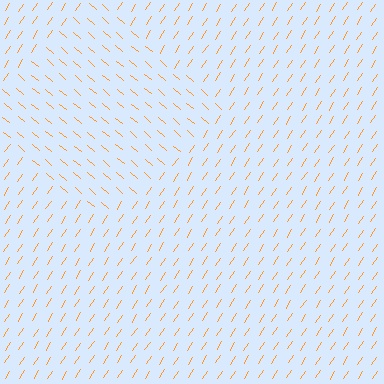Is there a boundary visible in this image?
Yes, there is a texture boundary formed by a change in line orientation.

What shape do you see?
I see a diamond.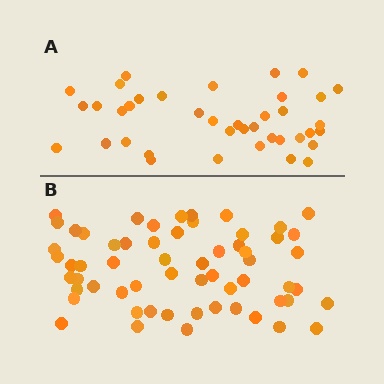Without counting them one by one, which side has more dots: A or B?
Region B (the bottom region) has more dots.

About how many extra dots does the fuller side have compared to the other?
Region B has approximately 20 more dots than region A.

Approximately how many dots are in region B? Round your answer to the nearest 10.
About 60 dots.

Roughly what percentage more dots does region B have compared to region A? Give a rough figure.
About 55% more.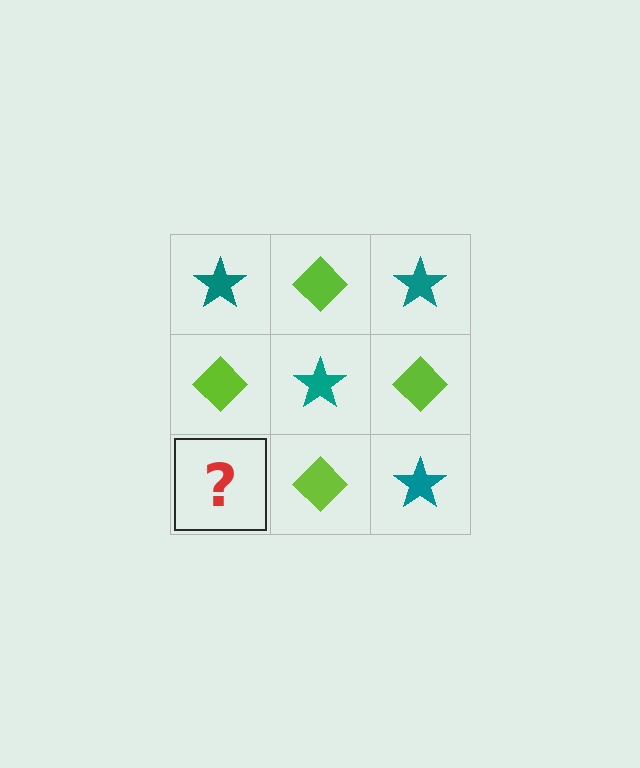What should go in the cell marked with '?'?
The missing cell should contain a teal star.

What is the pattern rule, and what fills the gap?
The rule is that it alternates teal star and lime diamond in a checkerboard pattern. The gap should be filled with a teal star.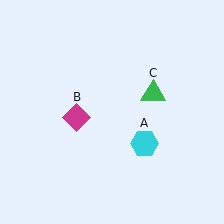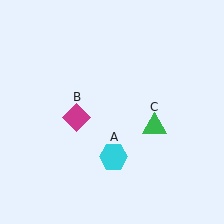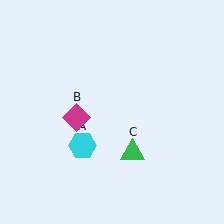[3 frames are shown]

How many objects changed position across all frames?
2 objects changed position: cyan hexagon (object A), green triangle (object C).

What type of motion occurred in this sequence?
The cyan hexagon (object A), green triangle (object C) rotated clockwise around the center of the scene.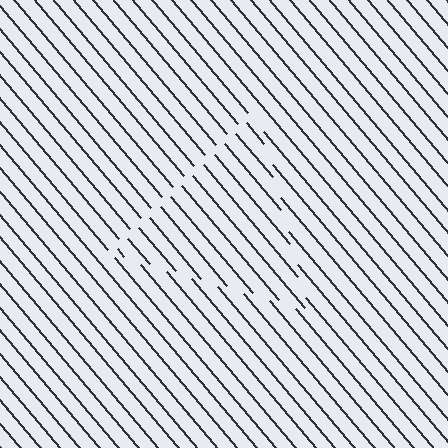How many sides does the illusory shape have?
3 sides — the line-ends trace a triangle.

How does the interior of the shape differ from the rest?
The interior of the shape contains the same grating, shifted by half a period — the contour is defined by the phase discontinuity where line-ends from the inner and outer gratings abut.